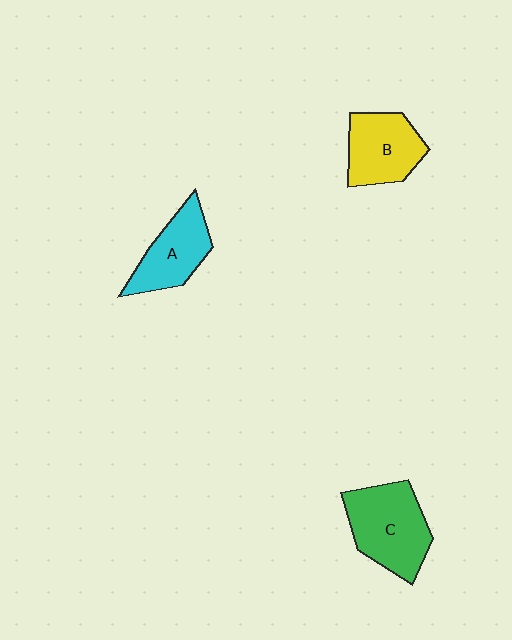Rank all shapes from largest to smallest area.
From largest to smallest: C (green), B (yellow), A (cyan).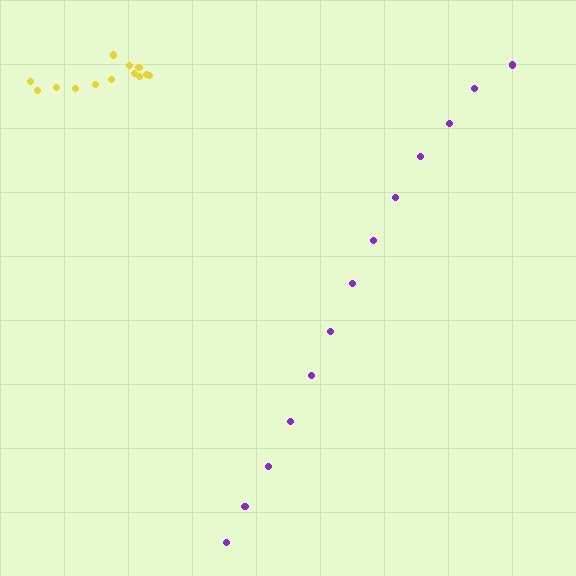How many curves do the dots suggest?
There are 2 distinct paths.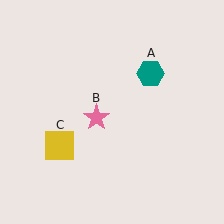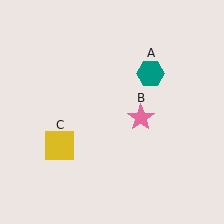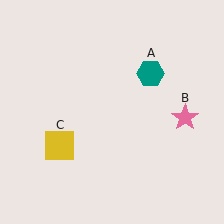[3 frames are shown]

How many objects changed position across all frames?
1 object changed position: pink star (object B).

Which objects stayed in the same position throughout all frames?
Teal hexagon (object A) and yellow square (object C) remained stationary.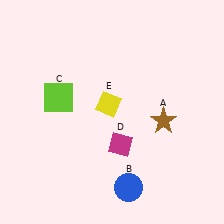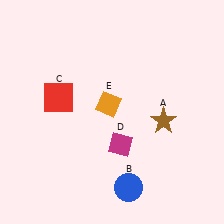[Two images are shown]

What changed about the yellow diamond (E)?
In Image 1, E is yellow. In Image 2, it changed to orange.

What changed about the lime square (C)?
In Image 1, C is lime. In Image 2, it changed to red.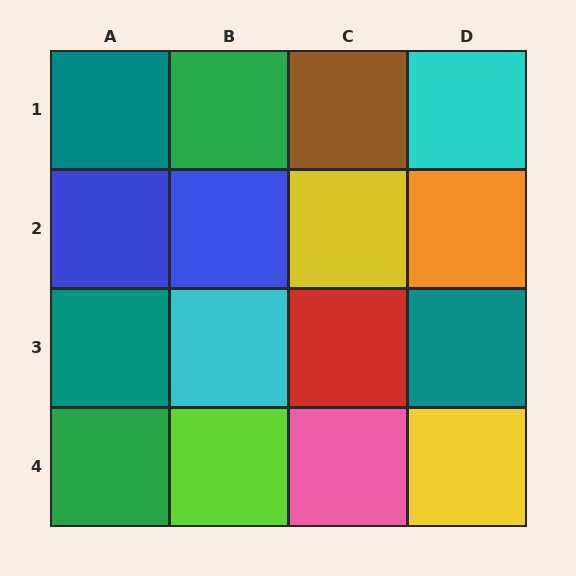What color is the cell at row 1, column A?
Teal.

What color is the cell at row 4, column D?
Yellow.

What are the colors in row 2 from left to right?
Blue, blue, yellow, orange.